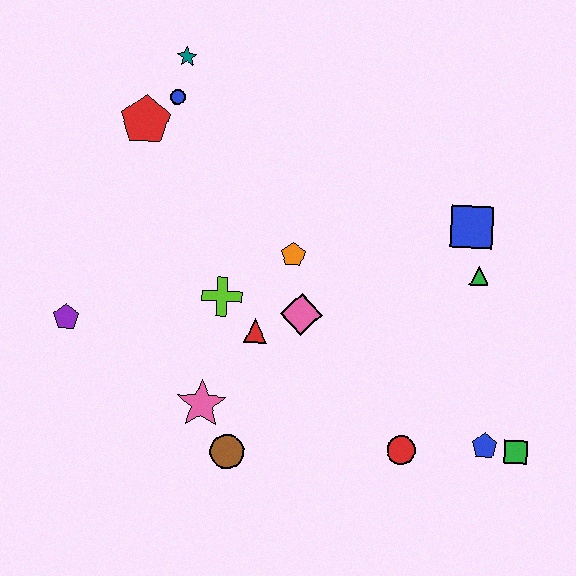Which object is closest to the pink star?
The brown circle is closest to the pink star.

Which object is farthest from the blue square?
The purple pentagon is farthest from the blue square.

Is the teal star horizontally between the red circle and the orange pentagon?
No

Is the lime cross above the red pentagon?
No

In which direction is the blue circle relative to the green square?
The blue circle is to the left of the green square.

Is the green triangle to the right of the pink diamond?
Yes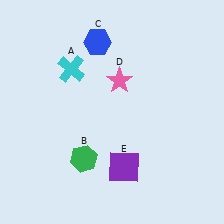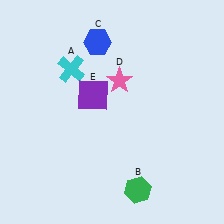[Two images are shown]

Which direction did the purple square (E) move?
The purple square (E) moved up.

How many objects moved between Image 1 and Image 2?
2 objects moved between the two images.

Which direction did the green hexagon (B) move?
The green hexagon (B) moved right.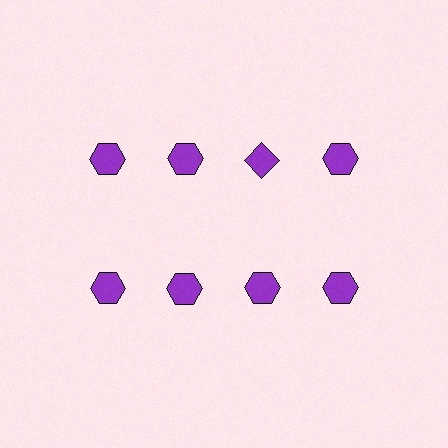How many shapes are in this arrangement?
There are 8 shapes arranged in a grid pattern.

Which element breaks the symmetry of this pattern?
The purple diamond in the top row, center column breaks the symmetry. All other shapes are purple hexagons.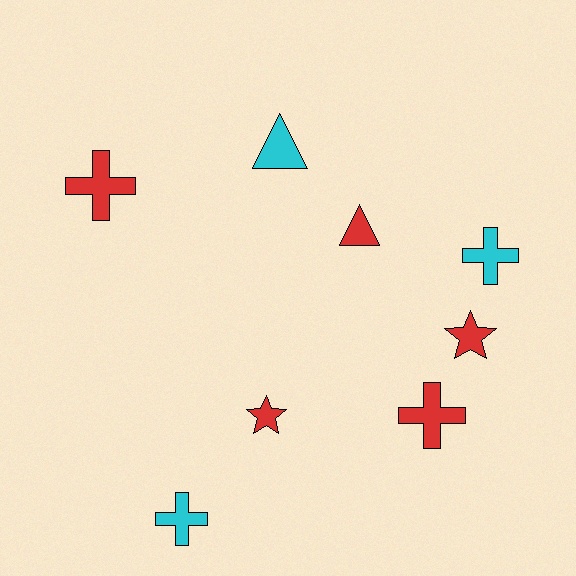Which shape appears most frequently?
Cross, with 4 objects.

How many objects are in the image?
There are 8 objects.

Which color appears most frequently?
Red, with 5 objects.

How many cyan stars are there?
There are no cyan stars.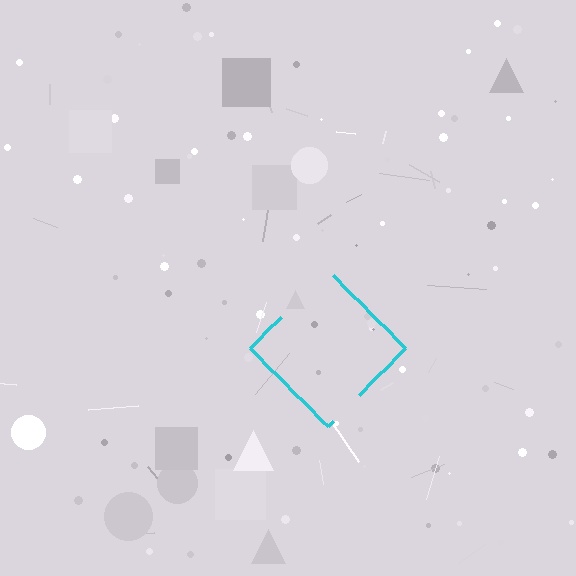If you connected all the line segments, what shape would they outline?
They would outline a diamond.